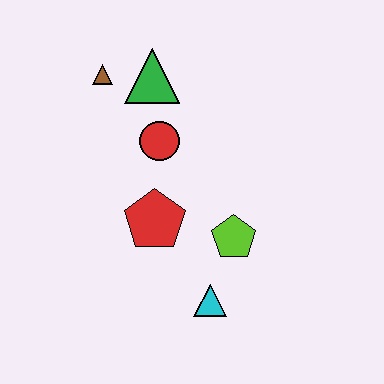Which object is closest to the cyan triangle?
The lime pentagon is closest to the cyan triangle.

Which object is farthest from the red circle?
The cyan triangle is farthest from the red circle.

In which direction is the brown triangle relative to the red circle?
The brown triangle is above the red circle.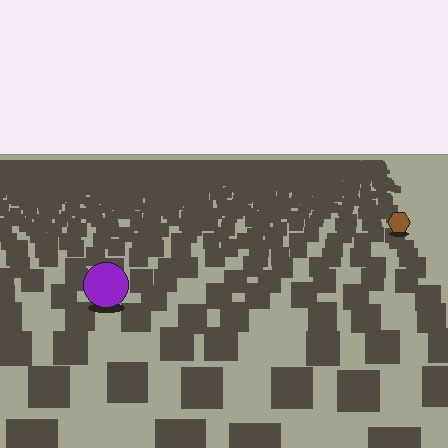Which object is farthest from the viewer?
The brown hexagon is farthest from the viewer. It appears smaller and the ground texture around it is denser.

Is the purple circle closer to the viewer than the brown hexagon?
Yes. The purple circle is closer — you can tell from the texture gradient: the ground texture is coarser near it.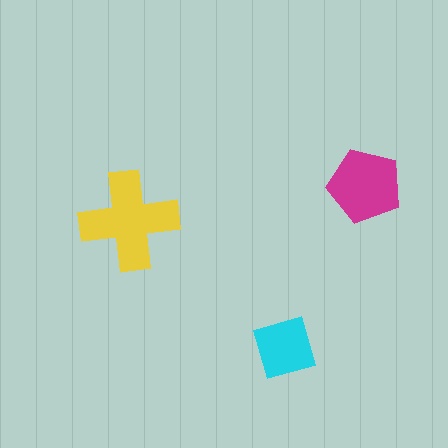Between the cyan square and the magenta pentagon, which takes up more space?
The magenta pentagon.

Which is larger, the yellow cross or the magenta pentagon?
The yellow cross.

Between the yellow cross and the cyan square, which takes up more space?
The yellow cross.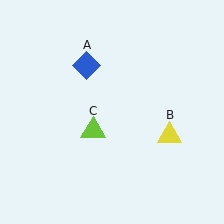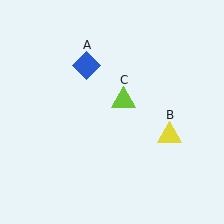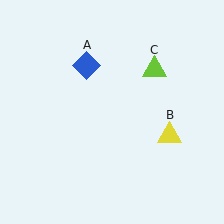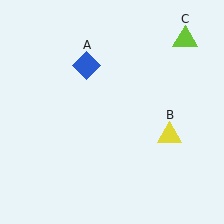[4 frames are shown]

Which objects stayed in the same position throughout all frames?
Blue diamond (object A) and yellow triangle (object B) remained stationary.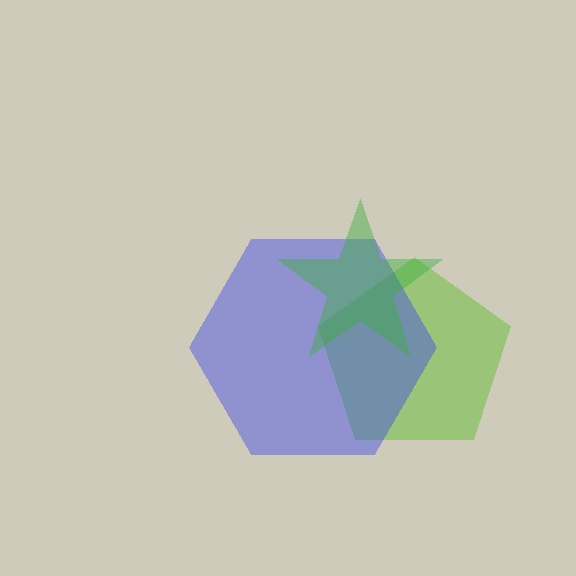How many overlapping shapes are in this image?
There are 3 overlapping shapes in the image.